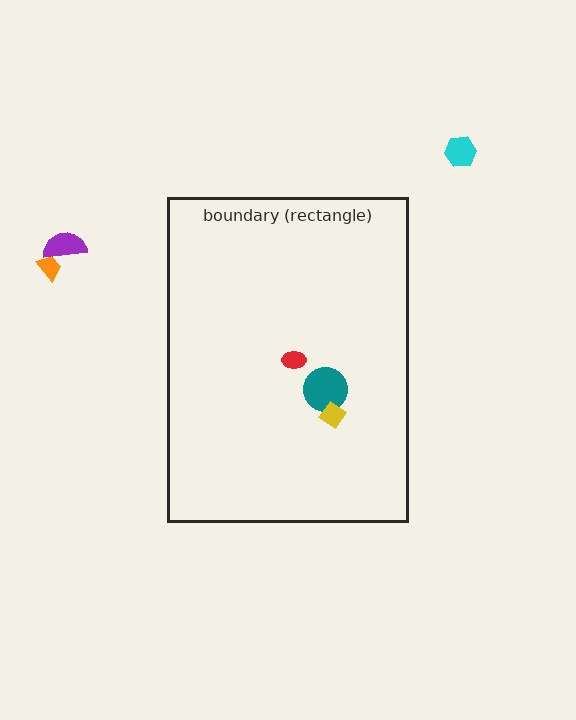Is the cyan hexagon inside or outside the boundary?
Outside.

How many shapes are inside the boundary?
3 inside, 3 outside.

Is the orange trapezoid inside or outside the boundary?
Outside.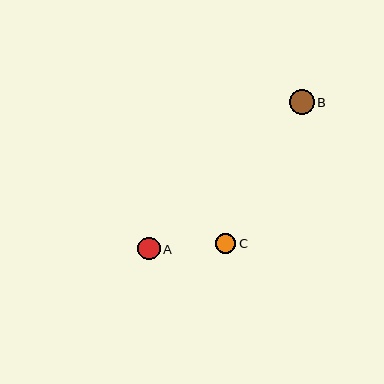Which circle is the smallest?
Circle C is the smallest with a size of approximately 21 pixels.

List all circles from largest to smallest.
From largest to smallest: B, A, C.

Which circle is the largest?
Circle B is the largest with a size of approximately 25 pixels.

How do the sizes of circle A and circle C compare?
Circle A and circle C are approximately the same size.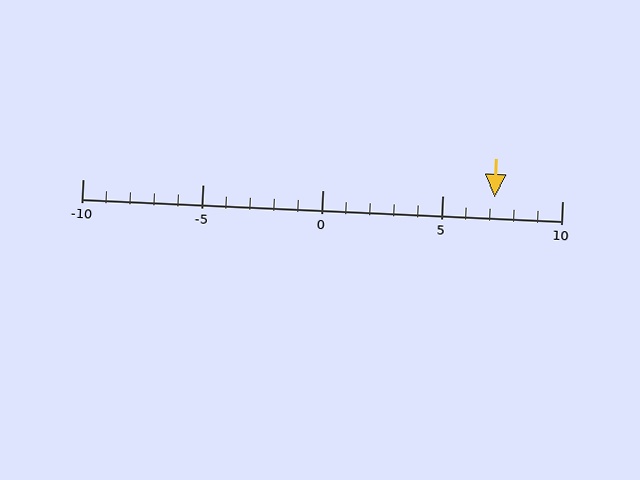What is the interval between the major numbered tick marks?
The major tick marks are spaced 5 units apart.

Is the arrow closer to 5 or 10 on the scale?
The arrow is closer to 5.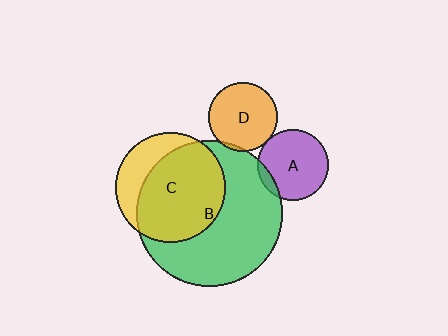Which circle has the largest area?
Circle B (green).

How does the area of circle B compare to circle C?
Approximately 1.8 times.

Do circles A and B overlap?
Yes.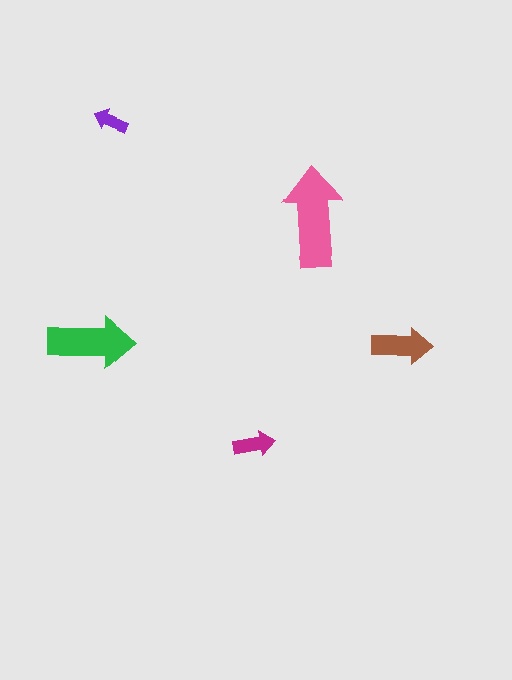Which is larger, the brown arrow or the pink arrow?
The pink one.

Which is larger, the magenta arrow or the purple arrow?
The magenta one.